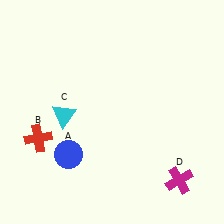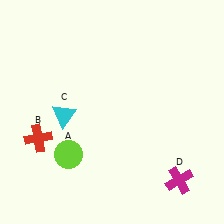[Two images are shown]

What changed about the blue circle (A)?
In Image 1, A is blue. In Image 2, it changed to lime.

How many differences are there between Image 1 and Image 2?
There is 1 difference between the two images.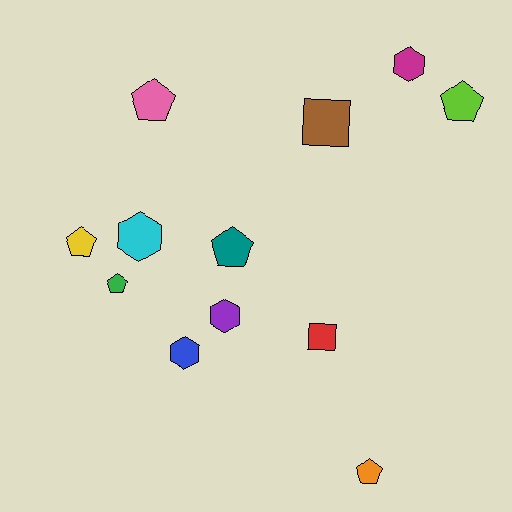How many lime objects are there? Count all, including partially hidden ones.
There is 1 lime object.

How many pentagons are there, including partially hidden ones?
There are 6 pentagons.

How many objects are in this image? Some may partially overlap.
There are 12 objects.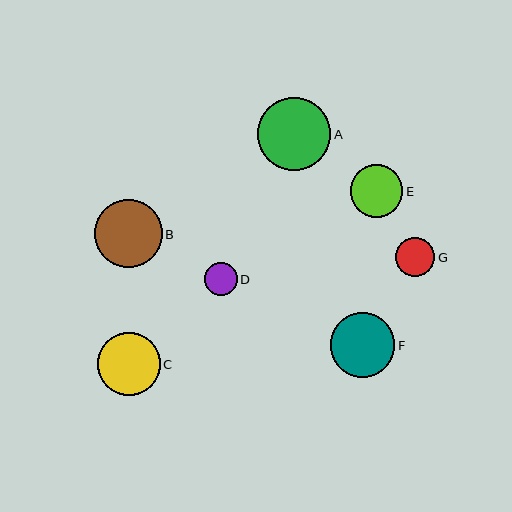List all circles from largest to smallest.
From largest to smallest: A, B, F, C, E, G, D.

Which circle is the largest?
Circle A is the largest with a size of approximately 73 pixels.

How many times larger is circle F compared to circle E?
Circle F is approximately 1.2 times the size of circle E.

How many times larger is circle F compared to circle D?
Circle F is approximately 1.9 times the size of circle D.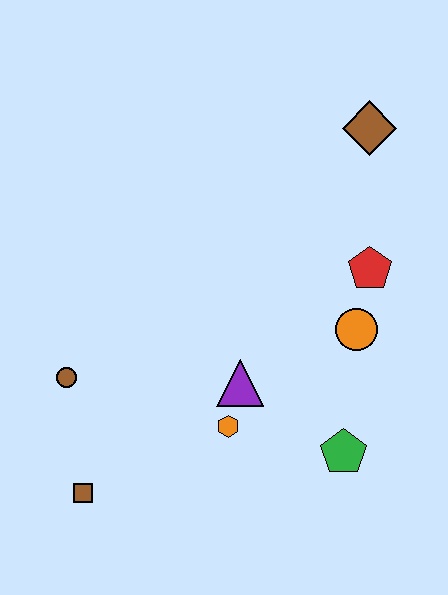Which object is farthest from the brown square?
The brown diamond is farthest from the brown square.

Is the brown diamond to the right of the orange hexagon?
Yes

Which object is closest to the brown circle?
The brown square is closest to the brown circle.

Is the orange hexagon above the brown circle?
No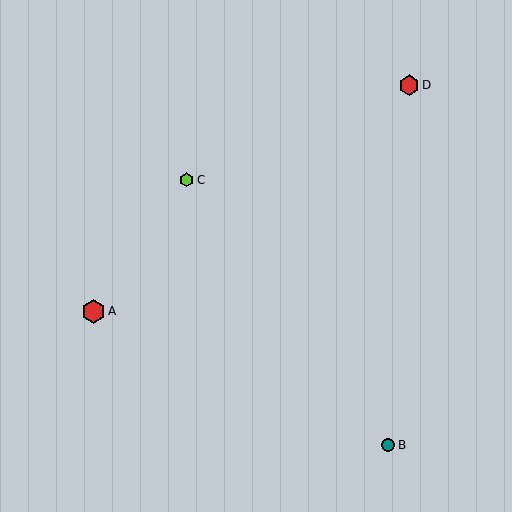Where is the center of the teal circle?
The center of the teal circle is at (388, 445).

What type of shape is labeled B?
Shape B is a teal circle.